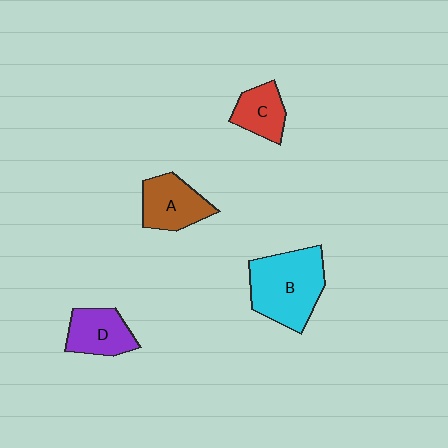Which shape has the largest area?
Shape B (cyan).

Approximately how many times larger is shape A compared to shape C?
Approximately 1.3 times.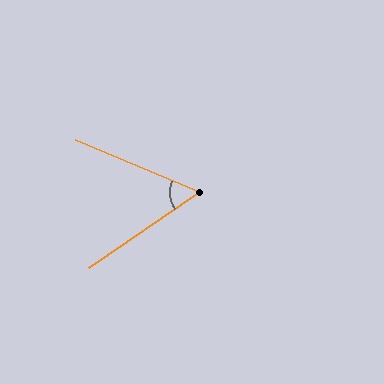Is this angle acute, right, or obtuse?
It is acute.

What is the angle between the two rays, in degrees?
Approximately 57 degrees.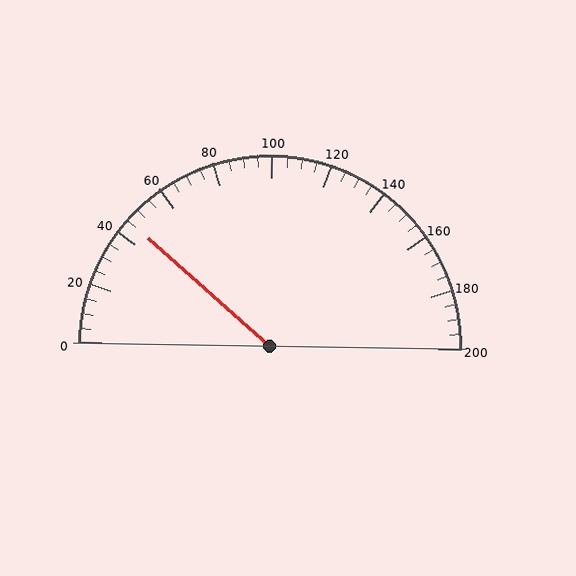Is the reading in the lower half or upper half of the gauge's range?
The reading is in the lower half of the range (0 to 200).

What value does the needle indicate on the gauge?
The needle indicates approximately 45.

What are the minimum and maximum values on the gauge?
The gauge ranges from 0 to 200.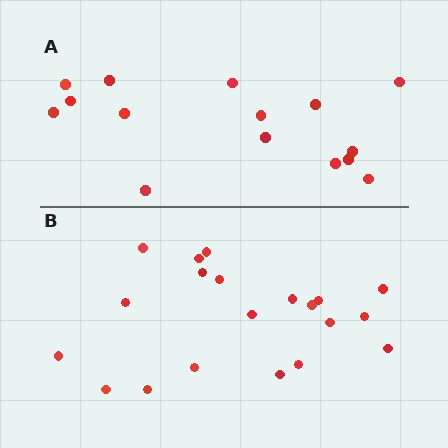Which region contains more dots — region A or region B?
Region B (the bottom region) has more dots.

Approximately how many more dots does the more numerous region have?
Region B has about 5 more dots than region A.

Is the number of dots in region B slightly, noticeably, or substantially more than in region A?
Region B has noticeably more, but not dramatically so. The ratio is roughly 1.3 to 1.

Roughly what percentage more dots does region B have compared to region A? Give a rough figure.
About 35% more.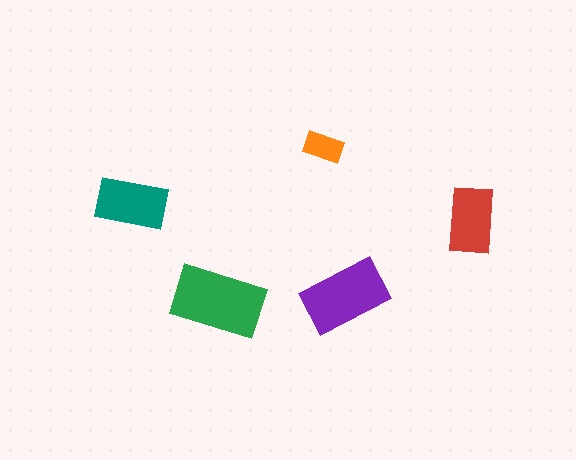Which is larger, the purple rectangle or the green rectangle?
The green one.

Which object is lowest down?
The green rectangle is bottommost.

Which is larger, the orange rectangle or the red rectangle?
The red one.